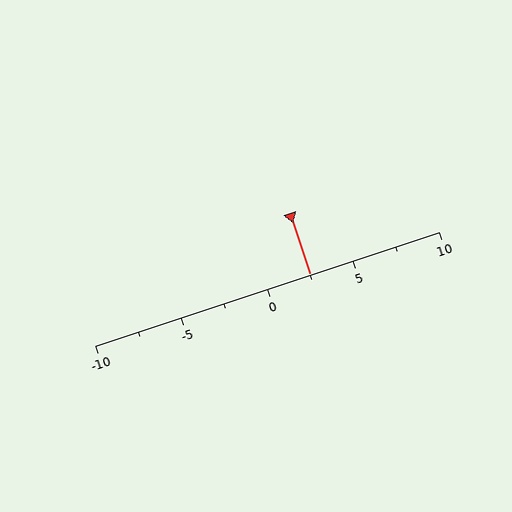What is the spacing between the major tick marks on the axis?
The major ticks are spaced 5 apart.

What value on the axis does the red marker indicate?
The marker indicates approximately 2.5.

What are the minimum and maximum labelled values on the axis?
The axis runs from -10 to 10.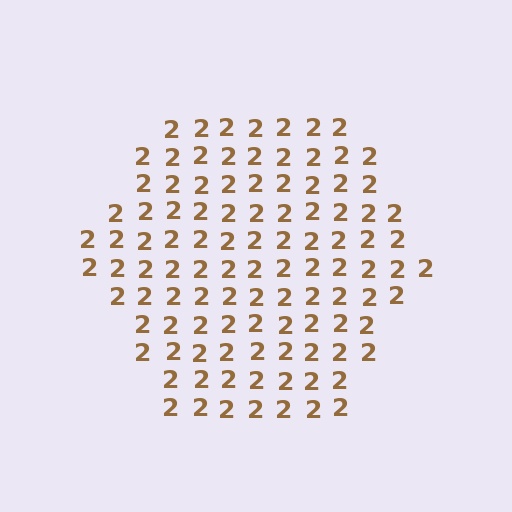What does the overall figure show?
The overall figure shows a hexagon.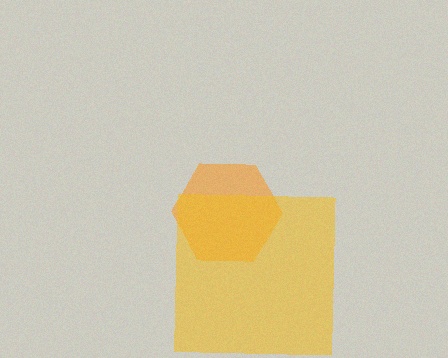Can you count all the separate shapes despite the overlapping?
Yes, there are 2 separate shapes.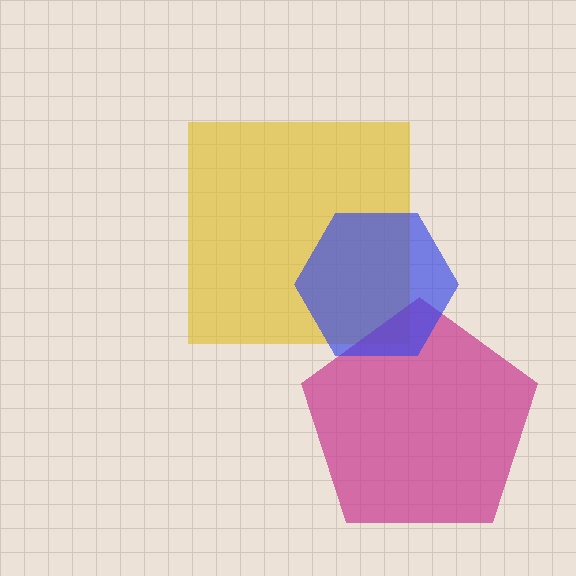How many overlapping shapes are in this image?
There are 3 overlapping shapes in the image.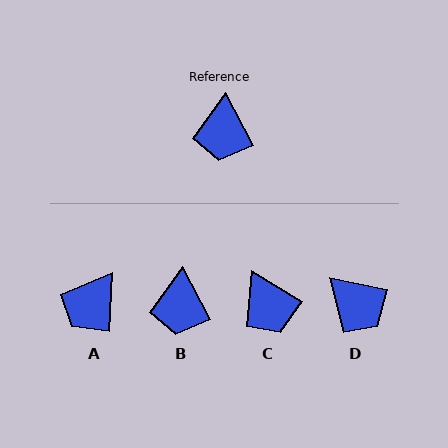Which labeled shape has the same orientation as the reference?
B.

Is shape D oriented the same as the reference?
No, it is off by about 50 degrees.